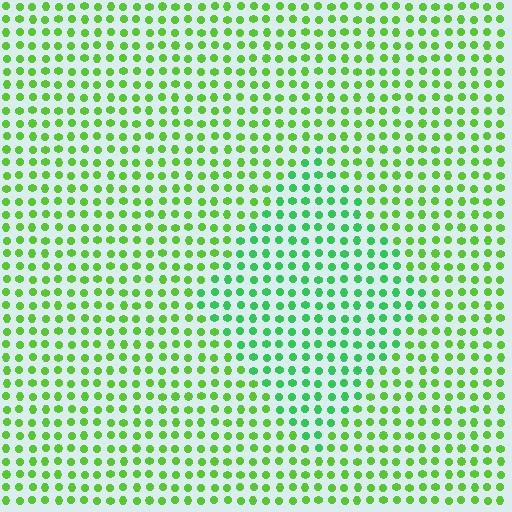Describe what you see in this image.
The image is filled with small lime elements in a uniform arrangement. A diamond-shaped region is visible where the elements are tinted to a slightly different hue, forming a subtle color boundary.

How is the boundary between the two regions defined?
The boundary is defined purely by a slight shift in hue (about 30 degrees). Spacing, size, and orientation are identical on both sides.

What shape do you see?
I see a diamond.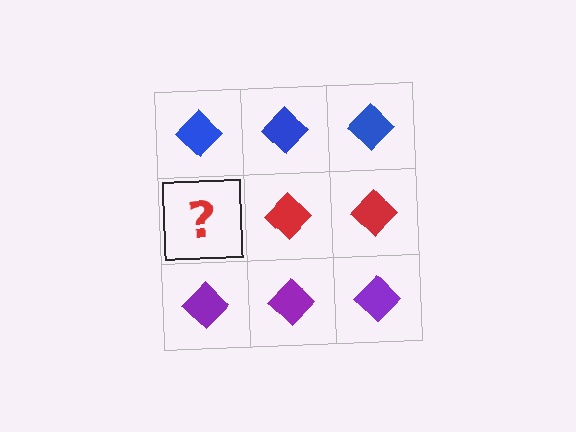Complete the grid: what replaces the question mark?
The question mark should be replaced with a red diamond.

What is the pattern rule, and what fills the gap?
The rule is that each row has a consistent color. The gap should be filled with a red diamond.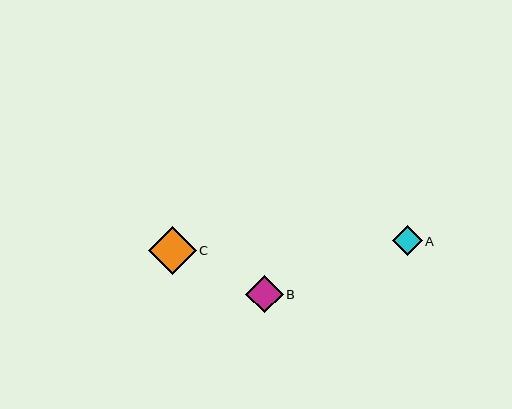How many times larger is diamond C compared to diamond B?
Diamond C is approximately 1.3 times the size of diamond B.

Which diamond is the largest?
Diamond C is the largest with a size of approximately 48 pixels.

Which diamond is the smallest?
Diamond A is the smallest with a size of approximately 30 pixels.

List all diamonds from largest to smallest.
From largest to smallest: C, B, A.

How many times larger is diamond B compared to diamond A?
Diamond B is approximately 1.3 times the size of diamond A.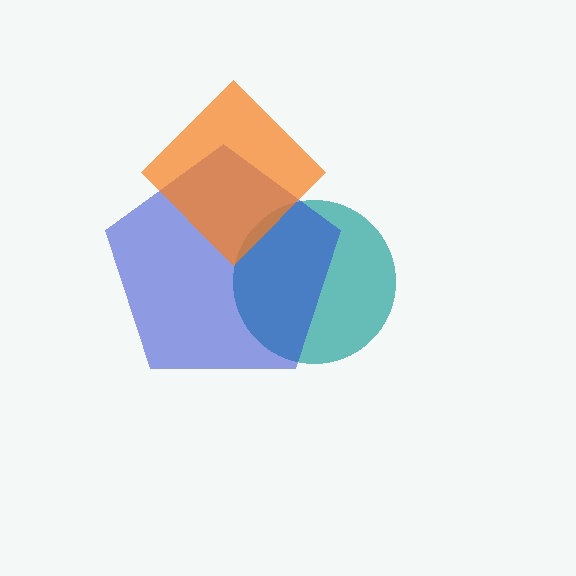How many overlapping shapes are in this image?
There are 3 overlapping shapes in the image.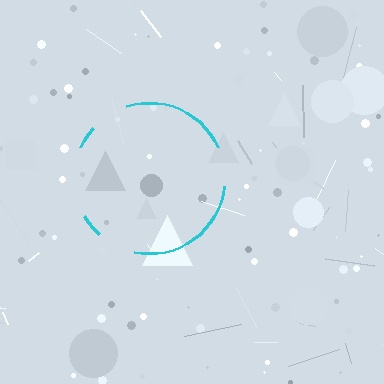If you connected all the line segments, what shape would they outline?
They would outline a circle.